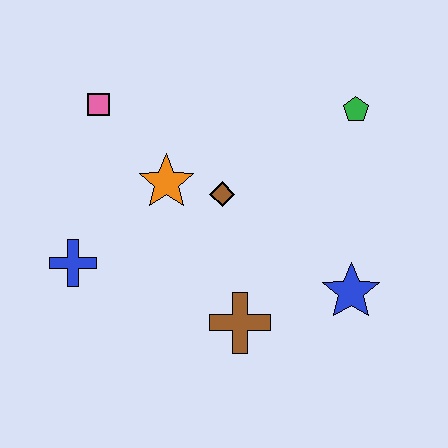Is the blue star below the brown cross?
No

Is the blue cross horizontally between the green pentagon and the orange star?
No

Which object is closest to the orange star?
The brown diamond is closest to the orange star.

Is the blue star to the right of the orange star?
Yes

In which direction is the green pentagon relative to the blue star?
The green pentagon is above the blue star.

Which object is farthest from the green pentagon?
The blue cross is farthest from the green pentagon.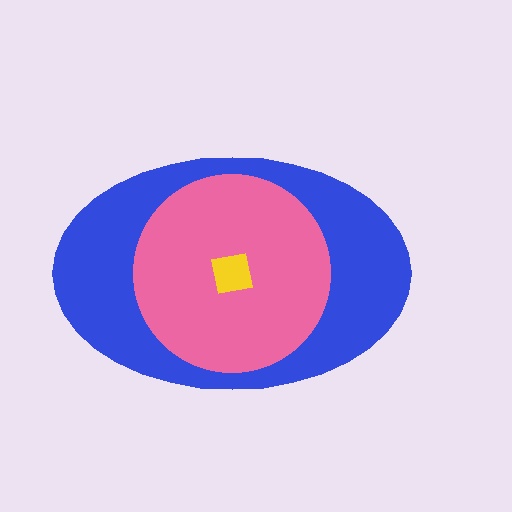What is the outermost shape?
The blue ellipse.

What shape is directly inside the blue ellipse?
The pink circle.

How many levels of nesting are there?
3.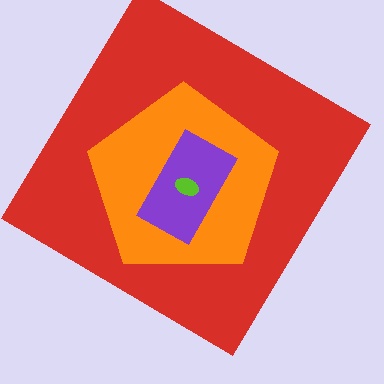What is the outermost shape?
The red diamond.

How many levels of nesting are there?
4.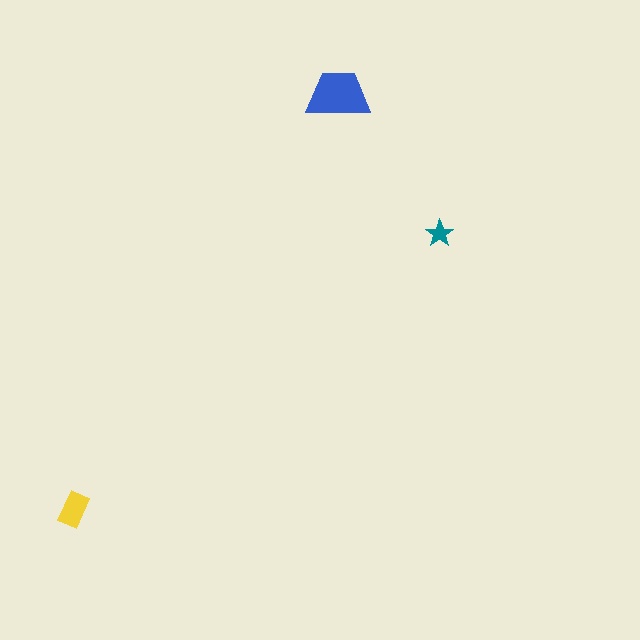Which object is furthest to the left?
The yellow rectangle is leftmost.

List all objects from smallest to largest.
The teal star, the yellow rectangle, the blue trapezoid.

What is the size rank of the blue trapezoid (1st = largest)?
1st.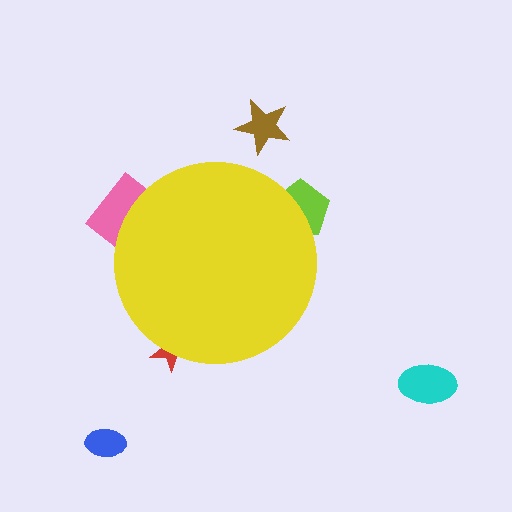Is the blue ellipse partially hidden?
No, the blue ellipse is fully visible.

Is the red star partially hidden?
Yes, the red star is partially hidden behind the yellow circle.